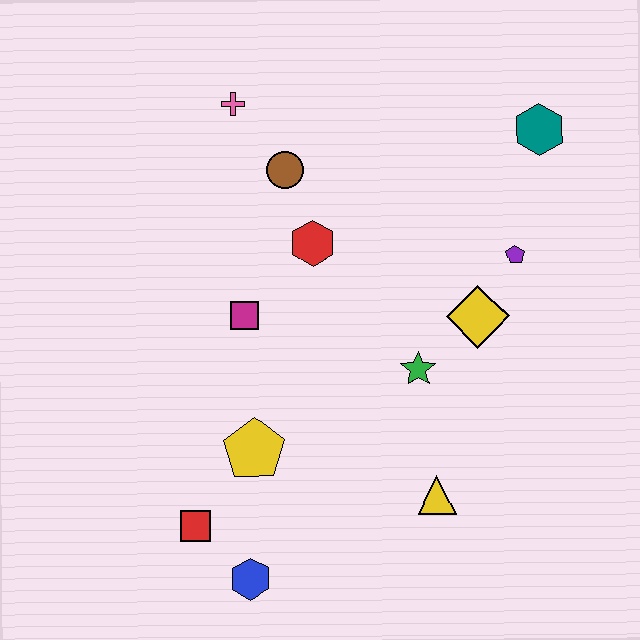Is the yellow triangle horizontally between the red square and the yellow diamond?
Yes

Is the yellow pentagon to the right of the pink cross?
Yes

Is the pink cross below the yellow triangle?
No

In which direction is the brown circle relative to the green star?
The brown circle is above the green star.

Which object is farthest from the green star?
The pink cross is farthest from the green star.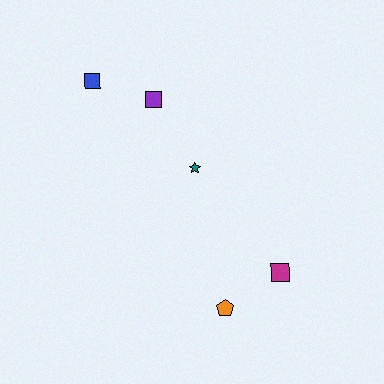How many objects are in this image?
There are 5 objects.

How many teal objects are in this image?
There is 1 teal object.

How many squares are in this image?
There are 3 squares.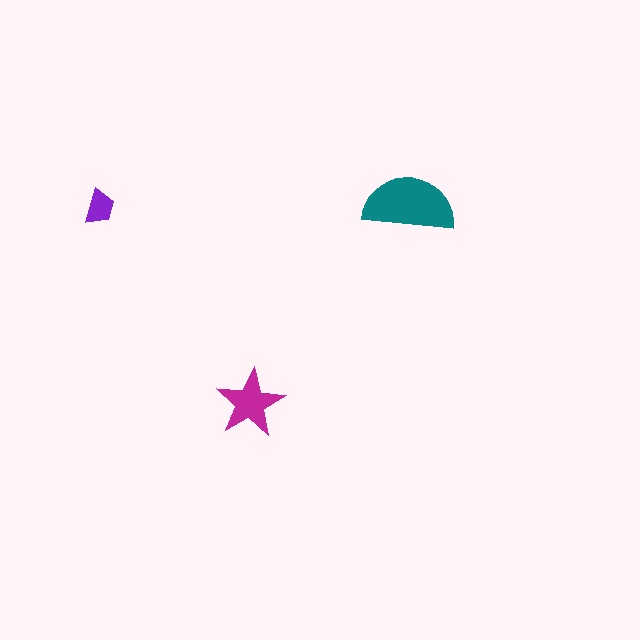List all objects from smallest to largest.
The purple trapezoid, the magenta star, the teal semicircle.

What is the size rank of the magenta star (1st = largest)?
2nd.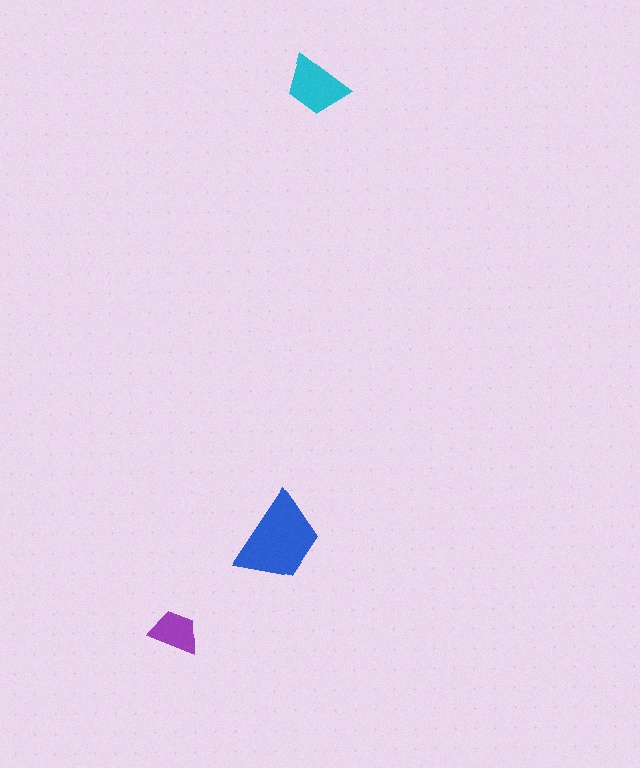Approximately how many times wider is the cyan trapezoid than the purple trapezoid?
About 1.5 times wider.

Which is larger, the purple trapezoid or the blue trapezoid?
The blue one.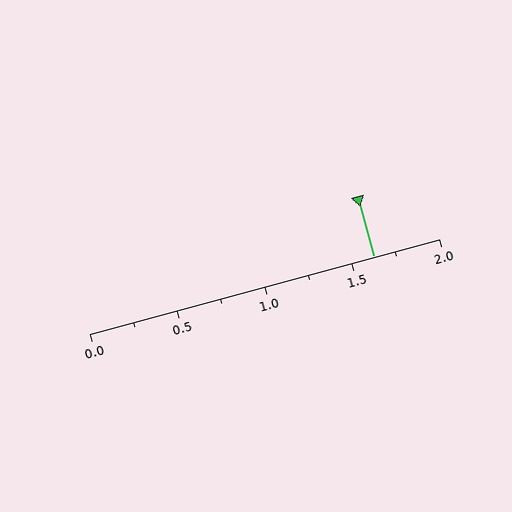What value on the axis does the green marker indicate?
The marker indicates approximately 1.62.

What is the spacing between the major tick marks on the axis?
The major ticks are spaced 0.5 apart.